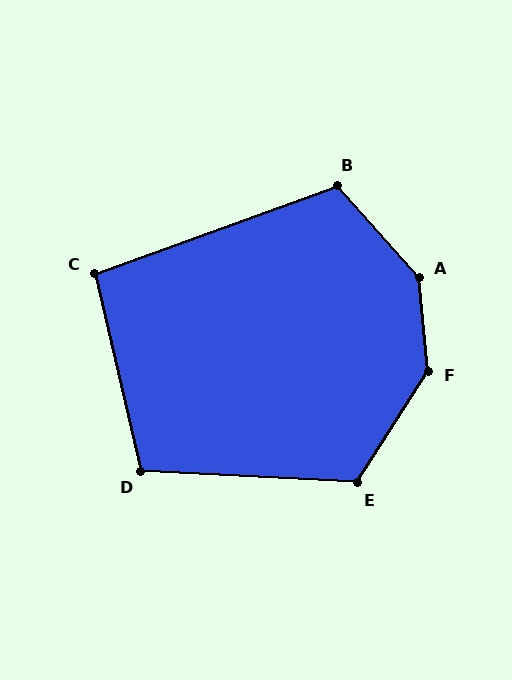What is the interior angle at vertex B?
Approximately 112 degrees (obtuse).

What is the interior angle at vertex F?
Approximately 142 degrees (obtuse).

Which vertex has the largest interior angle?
A, at approximately 144 degrees.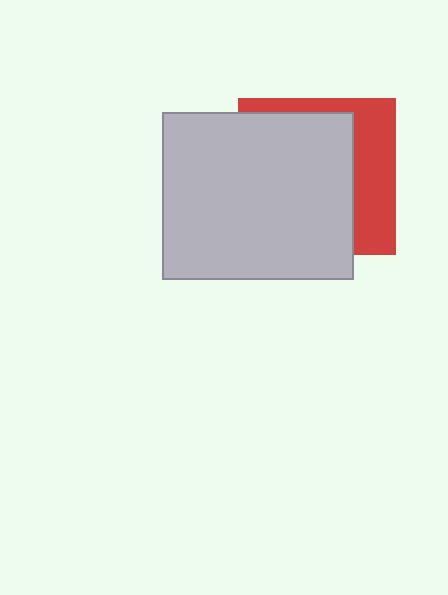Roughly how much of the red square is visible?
A small part of it is visible (roughly 33%).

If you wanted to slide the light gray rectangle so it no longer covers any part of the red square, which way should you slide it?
Slide it left — that is the most direct way to separate the two shapes.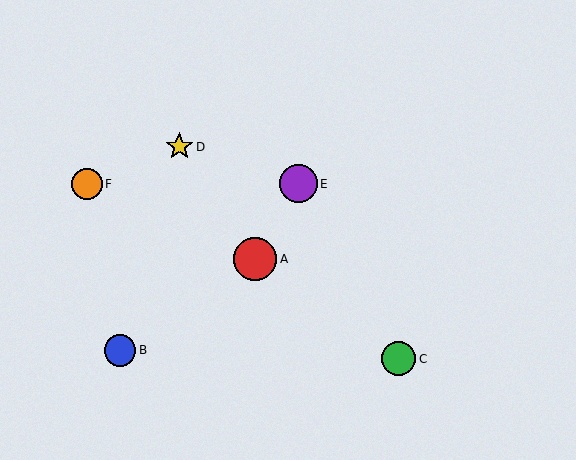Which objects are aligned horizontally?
Objects E, F are aligned horizontally.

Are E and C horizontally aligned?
No, E is at y≈184 and C is at y≈359.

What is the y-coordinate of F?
Object F is at y≈184.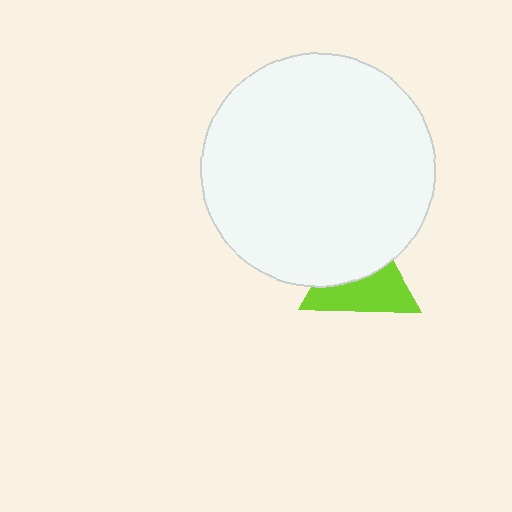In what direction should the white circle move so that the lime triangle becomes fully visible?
The white circle should move up. That is the shortest direction to clear the overlap and leave the lime triangle fully visible.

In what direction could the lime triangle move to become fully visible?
The lime triangle could move down. That would shift it out from behind the white circle entirely.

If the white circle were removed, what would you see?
You would see the complete lime triangle.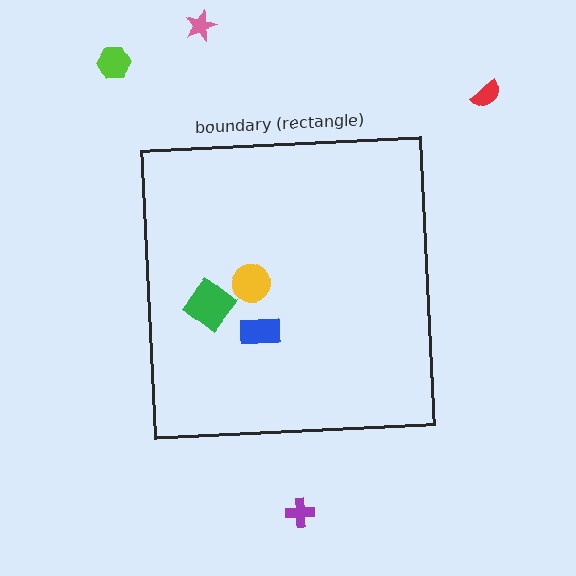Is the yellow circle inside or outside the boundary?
Inside.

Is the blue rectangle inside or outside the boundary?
Inside.